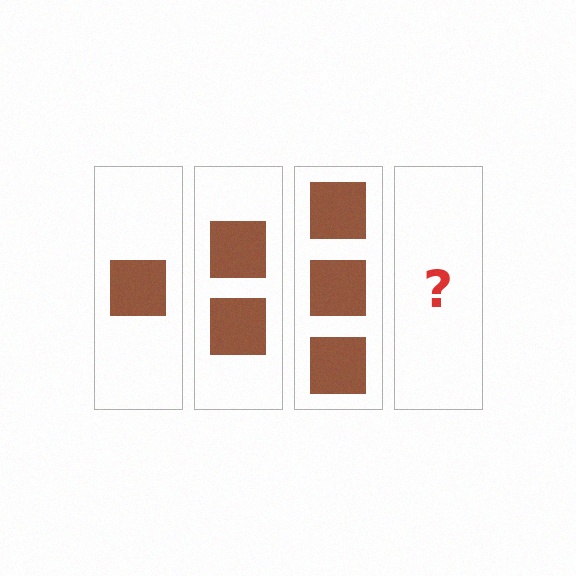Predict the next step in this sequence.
The next step is 4 squares.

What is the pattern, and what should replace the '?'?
The pattern is that each step adds one more square. The '?' should be 4 squares.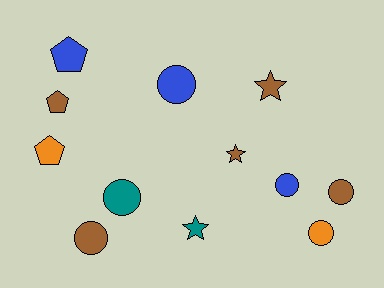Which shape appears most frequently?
Circle, with 6 objects.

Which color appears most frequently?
Brown, with 5 objects.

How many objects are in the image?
There are 12 objects.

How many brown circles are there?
There are 2 brown circles.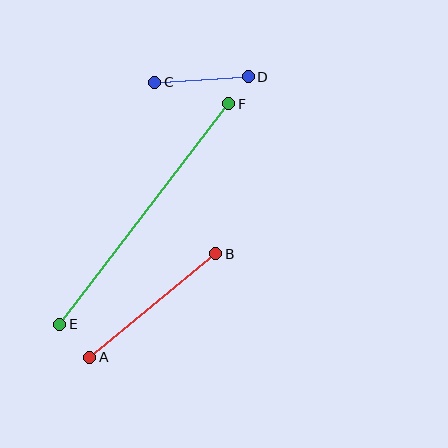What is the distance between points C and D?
The distance is approximately 94 pixels.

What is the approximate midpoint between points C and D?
The midpoint is at approximately (202, 79) pixels.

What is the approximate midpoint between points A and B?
The midpoint is at approximately (153, 306) pixels.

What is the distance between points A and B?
The distance is approximately 163 pixels.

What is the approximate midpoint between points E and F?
The midpoint is at approximately (144, 214) pixels.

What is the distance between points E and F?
The distance is approximately 278 pixels.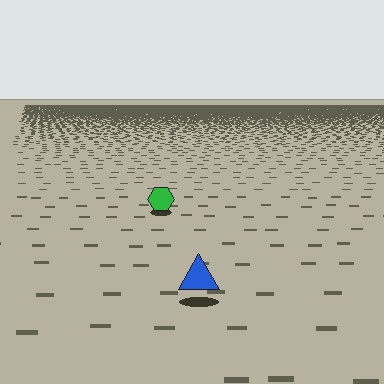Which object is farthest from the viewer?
The green hexagon is farthest from the viewer. It appears smaller and the ground texture around it is denser.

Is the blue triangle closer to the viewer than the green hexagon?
Yes. The blue triangle is closer — you can tell from the texture gradient: the ground texture is coarser near it.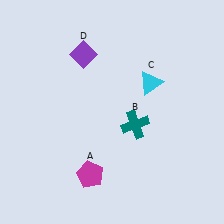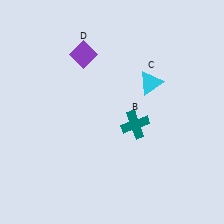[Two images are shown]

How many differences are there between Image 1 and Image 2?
There is 1 difference between the two images.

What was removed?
The magenta pentagon (A) was removed in Image 2.